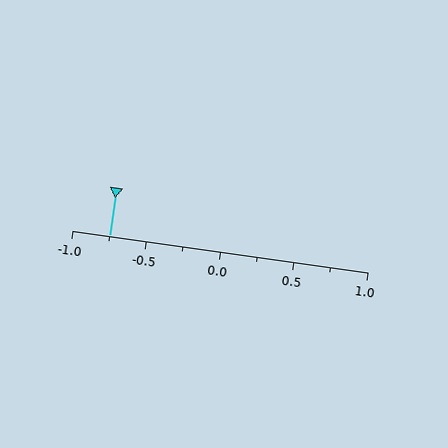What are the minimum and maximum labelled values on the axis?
The axis runs from -1.0 to 1.0.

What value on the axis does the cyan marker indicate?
The marker indicates approximately -0.75.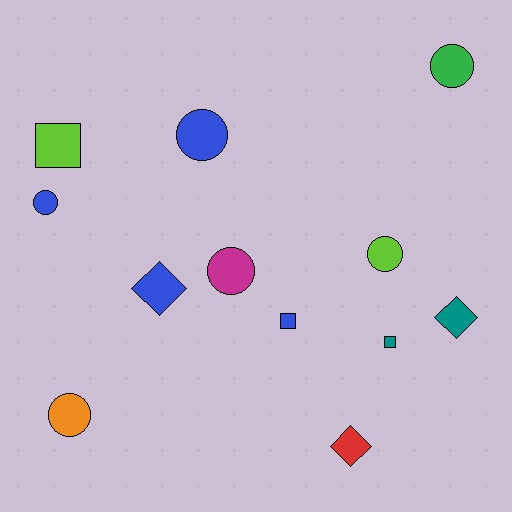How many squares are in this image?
There are 3 squares.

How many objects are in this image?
There are 12 objects.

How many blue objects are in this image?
There are 4 blue objects.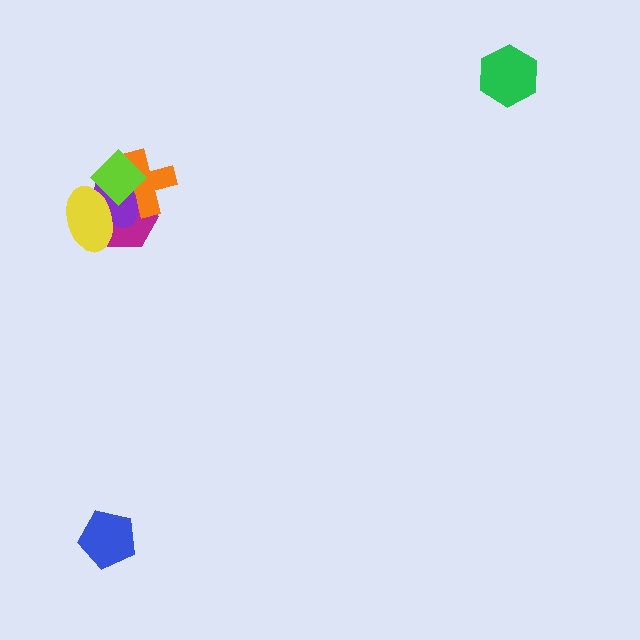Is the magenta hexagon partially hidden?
Yes, it is partially covered by another shape.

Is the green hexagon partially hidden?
No, no other shape covers it.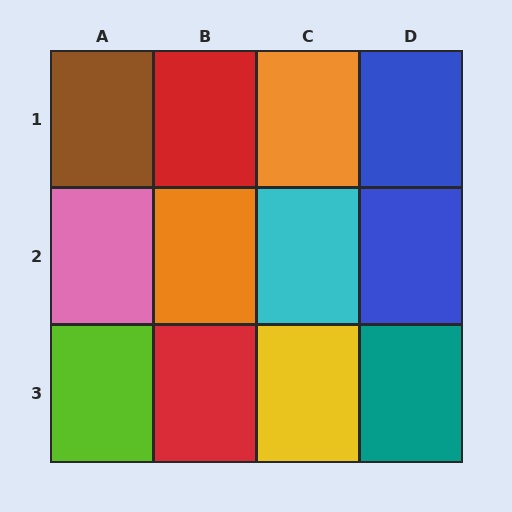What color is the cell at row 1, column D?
Blue.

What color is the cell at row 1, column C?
Orange.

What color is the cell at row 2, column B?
Orange.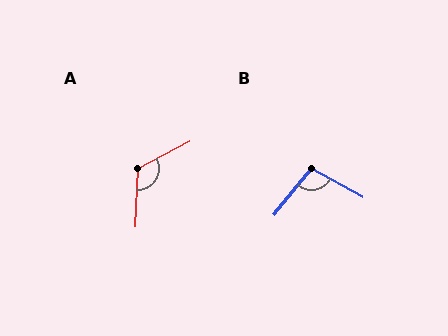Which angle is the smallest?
B, at approximately 100 degrees.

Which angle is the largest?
A, at approximately 120 degrees.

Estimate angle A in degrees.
Approximately 120 degrees.